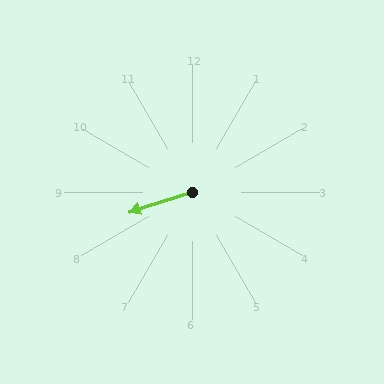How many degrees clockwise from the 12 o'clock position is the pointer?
Approximately 253 degrees.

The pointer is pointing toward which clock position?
Roughly 8 o'clock.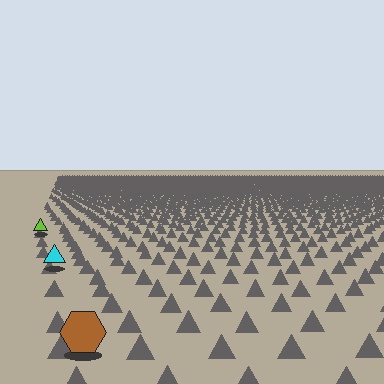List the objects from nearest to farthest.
From nearest to farthest: the brown hexagon, the cyan triangle, the lime triangle.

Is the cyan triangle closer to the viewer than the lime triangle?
Yes. The cyan triangle is closer — you can tell from the texture gradient: the ground texture is coarser near it.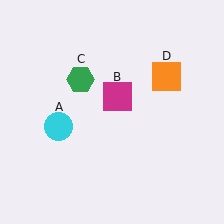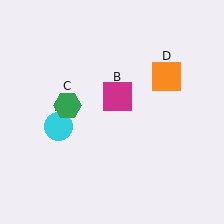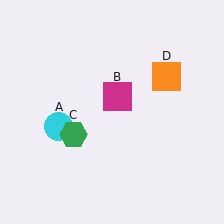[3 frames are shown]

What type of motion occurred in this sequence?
The green hexagon (object C) rotated counterclockwise around the center of the scene.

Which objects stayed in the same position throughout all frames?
Cyan circle (object A) and magenta square (object B) and orange square (object D) remained stationary.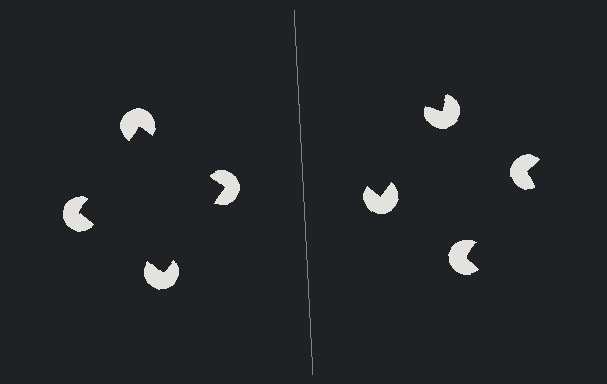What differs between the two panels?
The pac-man discs are positioned identically on both sides; only the wedge orientations differ. On the left they align to a square; on the right they are misaligned.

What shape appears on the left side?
An illusory square.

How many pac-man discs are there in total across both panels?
8 — 4 on each side.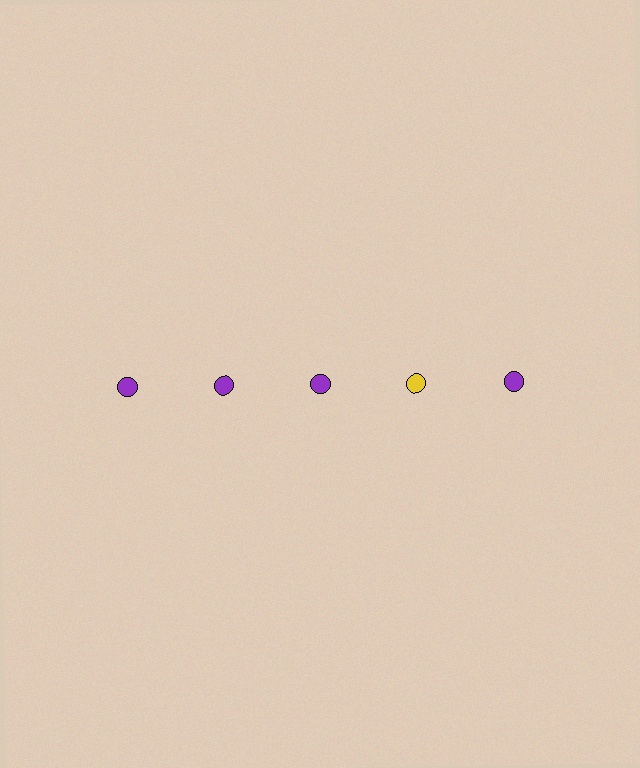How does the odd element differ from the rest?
It has a different color: yellow instead of purple.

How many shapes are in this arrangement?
There are 5 shapes arranged in a grid pattern.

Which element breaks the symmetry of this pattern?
The yellow circle in the top row, second from right column breaks the symmetry. All other shapes are purple circles.